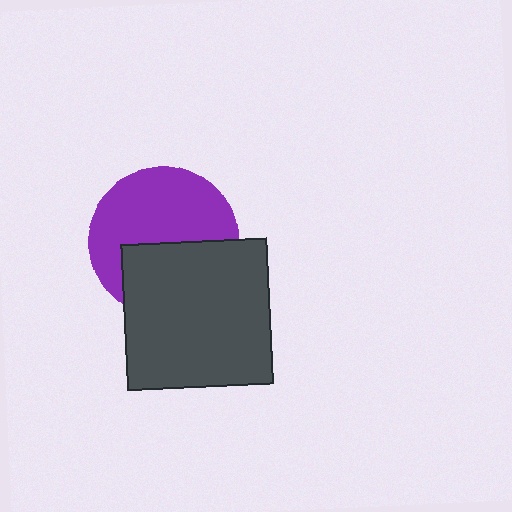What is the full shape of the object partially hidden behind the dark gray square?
The partially hidden object is a purple circle.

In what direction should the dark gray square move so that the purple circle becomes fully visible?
The dark gray square should move down. That is the shortest direction to clear the overlap and leave the purple circle fully visible.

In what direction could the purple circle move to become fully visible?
The purple circle could move up. That would shift it out from behind the dark gray square entirely.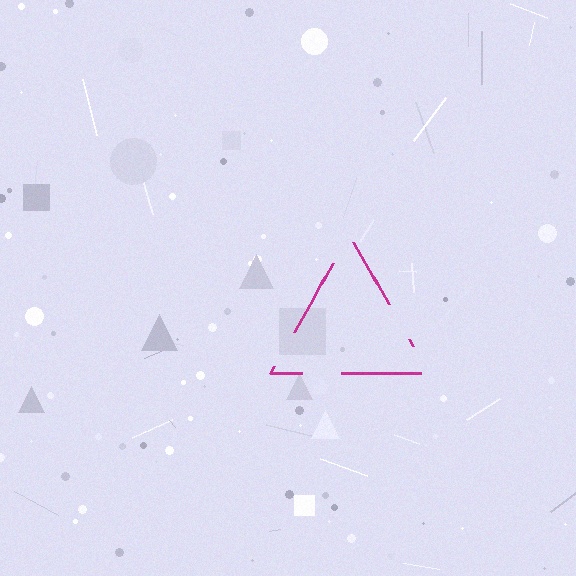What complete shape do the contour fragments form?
The contour fragments form a triangle.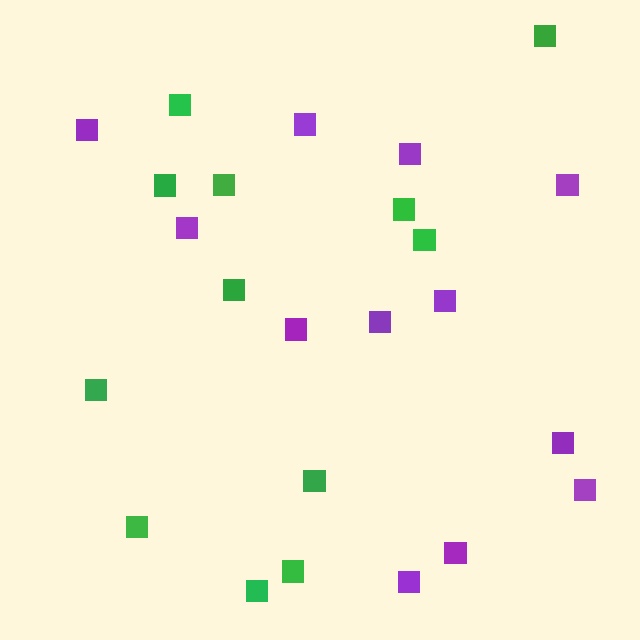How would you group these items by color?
There are 2 groups: one group of green squares (12) and one group of purple squares (12).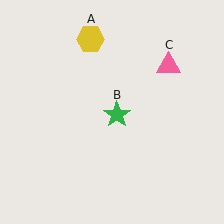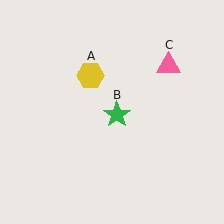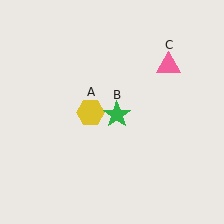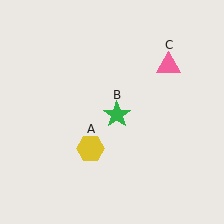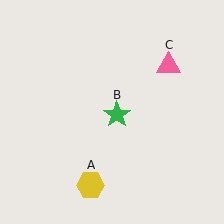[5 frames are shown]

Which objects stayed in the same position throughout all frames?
Green star (object B) and pink triangle (object C) remained stationary.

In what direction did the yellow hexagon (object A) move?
The yellow hexagon (object A) moved down.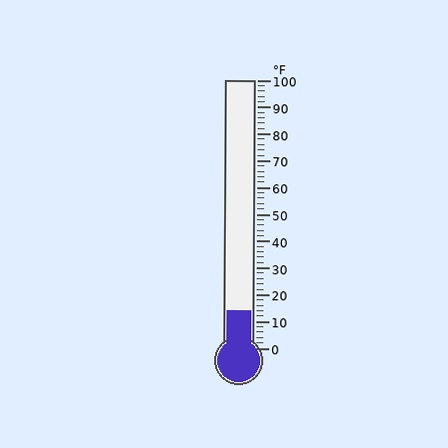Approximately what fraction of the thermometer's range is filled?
The thermometer is filled to approximately 15% of its range.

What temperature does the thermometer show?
The thermometer shows approximately 14°F.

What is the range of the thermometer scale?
The thermometer scale ranges from 0°F to 100°F.